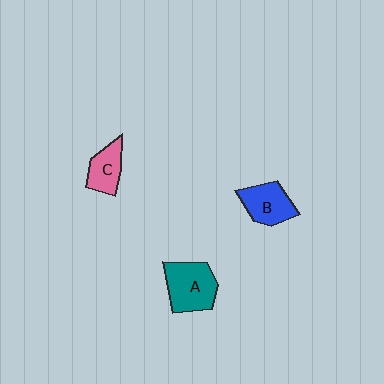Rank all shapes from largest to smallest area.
From largest to smallest: A (teal), B (blue), C (pink).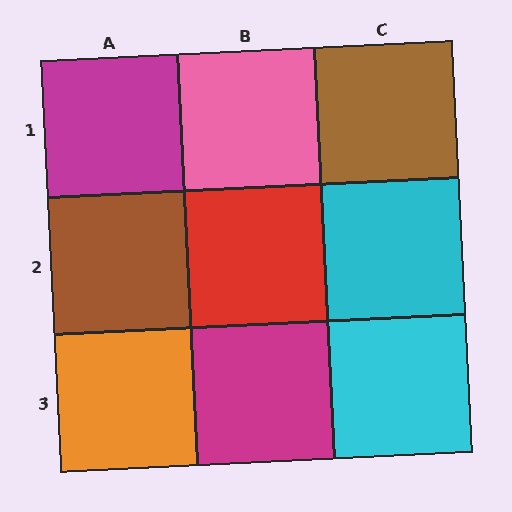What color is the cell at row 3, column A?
Orange.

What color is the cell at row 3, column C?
Cyan.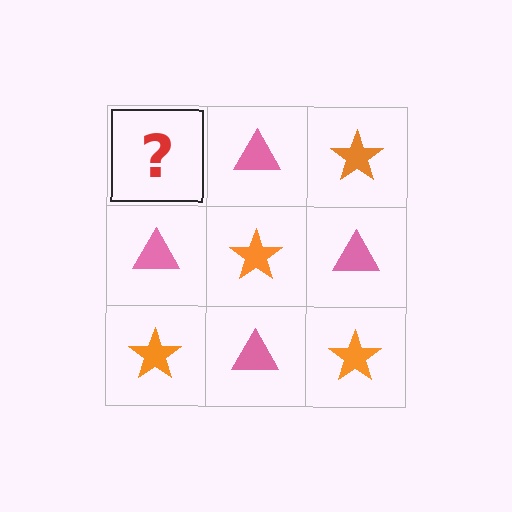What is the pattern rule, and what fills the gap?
The rule is that it alternates orange star and pink triangle in a checkerboard pattern. The gap should be filled with an orange star.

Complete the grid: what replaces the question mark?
The question mark should be replaced with an orange star.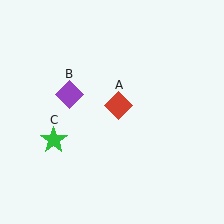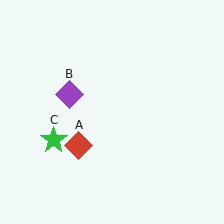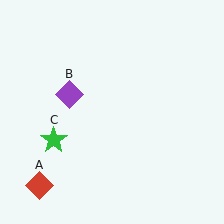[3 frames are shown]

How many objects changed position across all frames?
1 object changed position: red diamond (object A).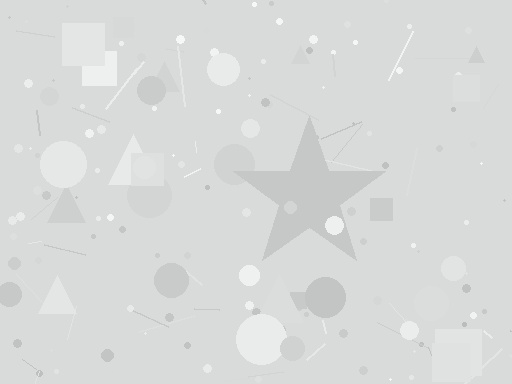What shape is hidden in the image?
A star is hidden in the image.